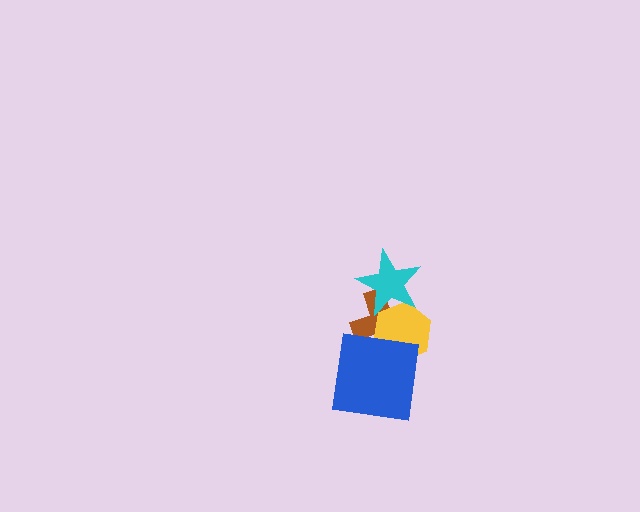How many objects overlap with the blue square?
2 objects overlap with the blue square.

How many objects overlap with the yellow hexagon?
3 objects overlap with the yellow hexagon.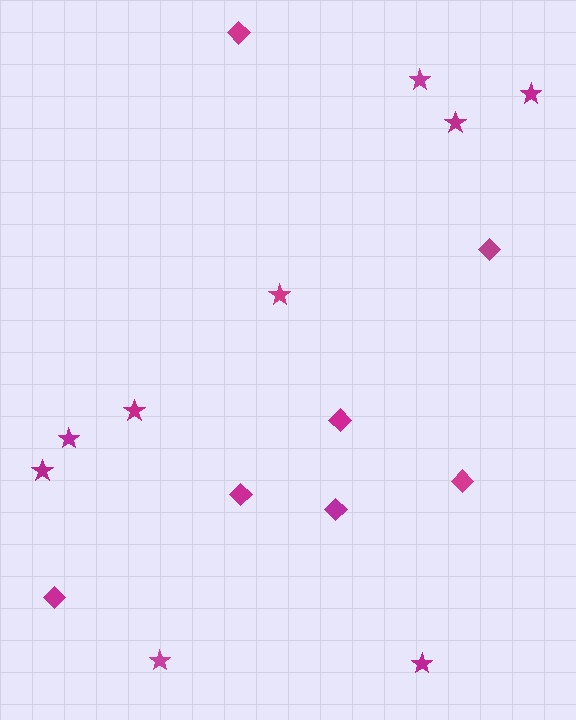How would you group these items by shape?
There are 2 groups: one group of diamonds (7) and one group of stars (9).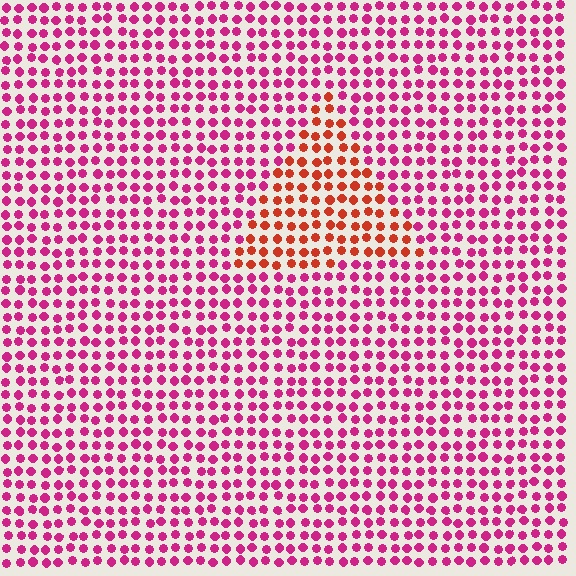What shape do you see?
I see a triangle.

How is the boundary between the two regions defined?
The boundary is defined purely by a slight shift in hue (about 42 degrees). Spacing, size, and orientation are identical on both sides.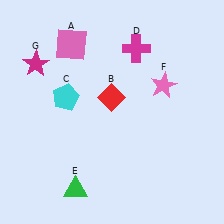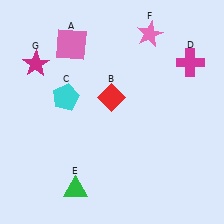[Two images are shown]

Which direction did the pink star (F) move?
The pink star (F) moved up.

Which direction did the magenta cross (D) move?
The magenta cross (D) moved right.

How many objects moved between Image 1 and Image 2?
2 objects moved between the two images.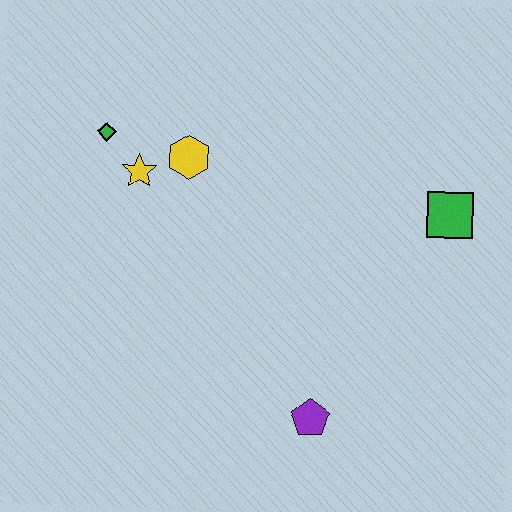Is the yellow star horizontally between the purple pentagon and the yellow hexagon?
No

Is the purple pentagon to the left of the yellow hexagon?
No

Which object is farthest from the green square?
The green diamond is farthest from the green square.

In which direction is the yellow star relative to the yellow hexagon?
The yellow star is to the left of the yellow hexagon.